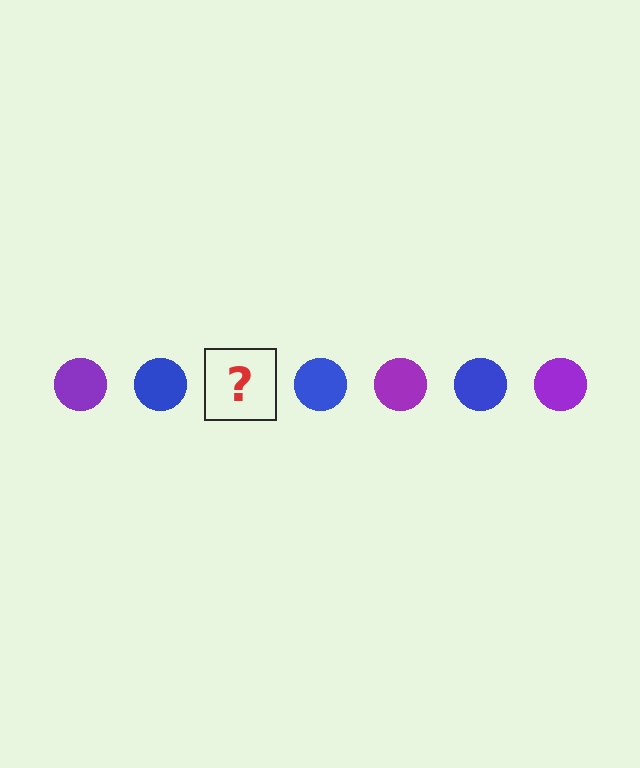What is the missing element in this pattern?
The missing element is a purple circle.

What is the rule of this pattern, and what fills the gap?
The rule is that the pattern cycles through purple, blue circles. The gap should be filled with a purple circle.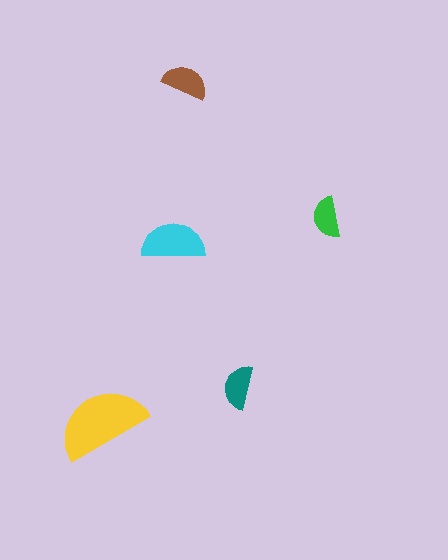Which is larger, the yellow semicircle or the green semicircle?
The yellow one.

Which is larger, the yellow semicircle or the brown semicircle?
The yellow one.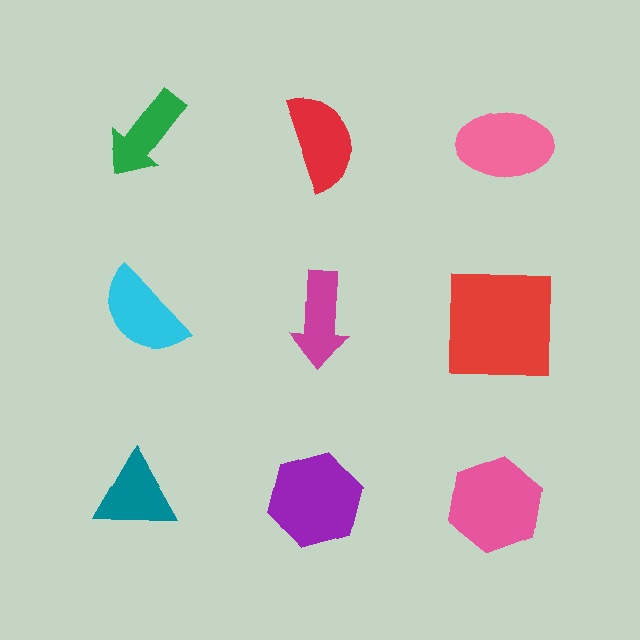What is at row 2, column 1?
A cyan semicircle.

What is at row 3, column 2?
A purple hexagon.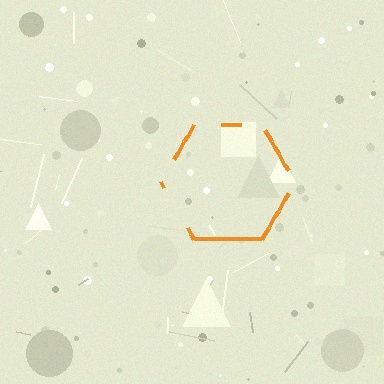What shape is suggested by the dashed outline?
The dashed outline suggests a hexagon.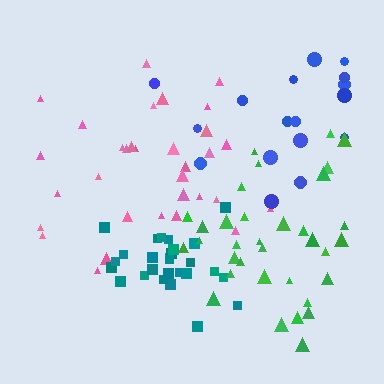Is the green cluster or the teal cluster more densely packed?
Teal.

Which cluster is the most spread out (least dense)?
Blue.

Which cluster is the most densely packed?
Teal.